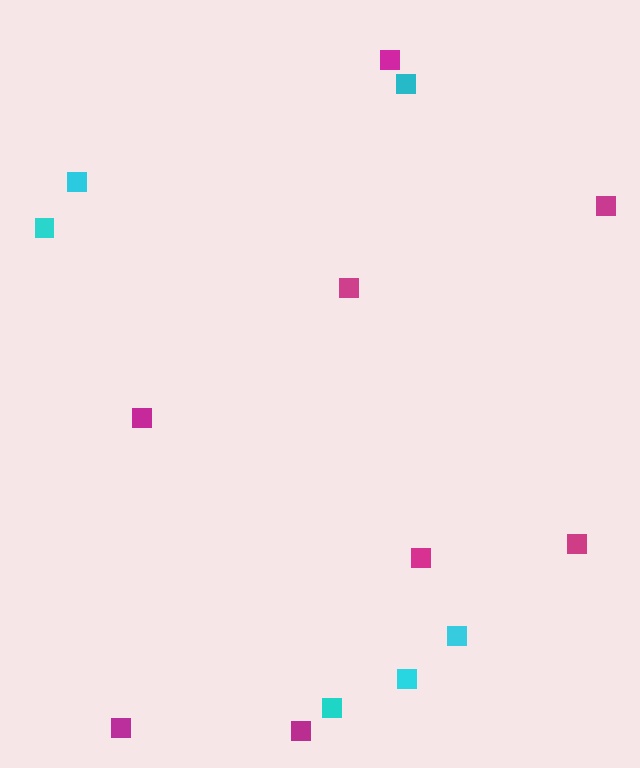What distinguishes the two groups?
There are 2 groups: one group of magenta squares (8) and one group of cyan squares (6).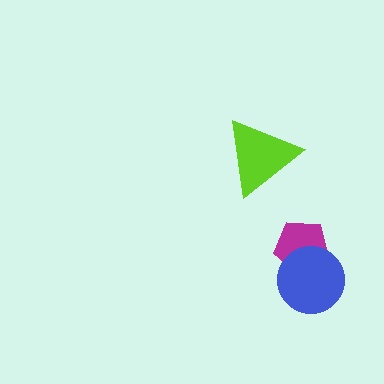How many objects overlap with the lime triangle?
0 objects overlap with the lime triangle.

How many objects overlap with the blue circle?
1 object overlaps with the blue circle.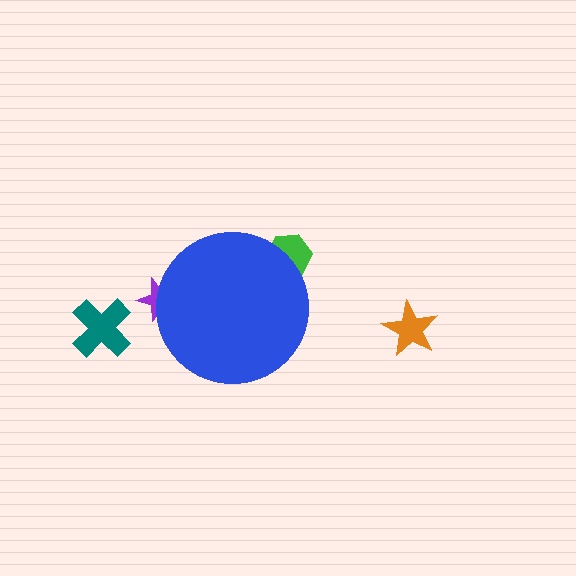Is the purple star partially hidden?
Yes, the purple star is partially hidden behind the blue circle.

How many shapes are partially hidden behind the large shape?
2 shapes are partially hidden.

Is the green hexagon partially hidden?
Yes, the green hexagon is partially hidden behind the blue circle.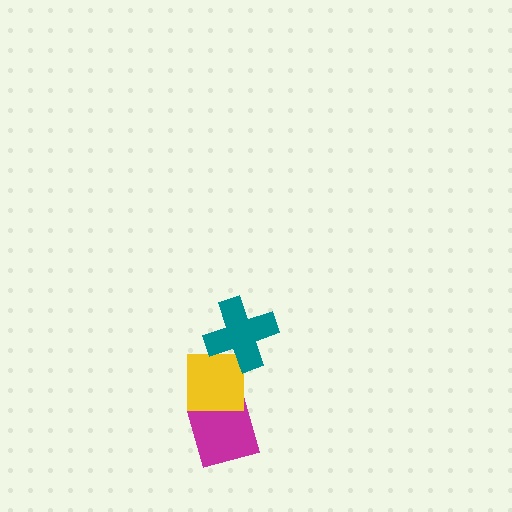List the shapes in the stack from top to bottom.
From top to bottom: the teal cross, the yellow square, the magenta diamond.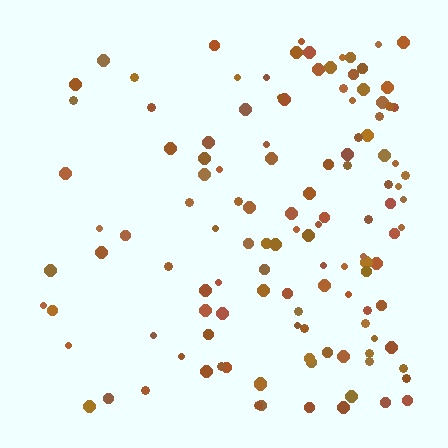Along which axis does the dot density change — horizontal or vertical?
Horizontal.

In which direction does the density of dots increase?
From left to right, with the right side densest.